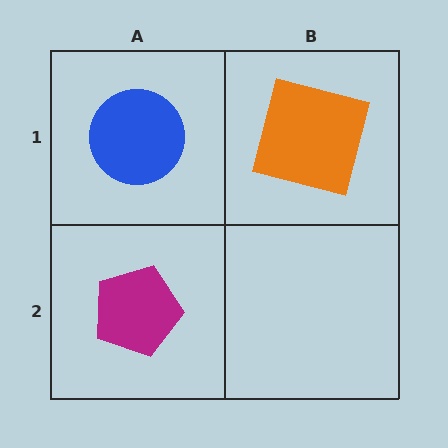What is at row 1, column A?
A blue circle.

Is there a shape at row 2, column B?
No, that cell is empty.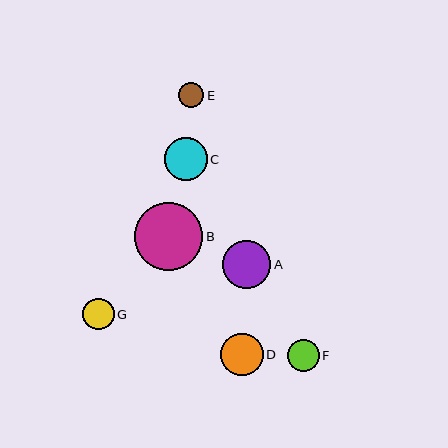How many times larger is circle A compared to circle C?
Circle A is approximately 1.1 times the size of circle C.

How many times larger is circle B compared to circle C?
Circle B is approximately 1.6 times the size of circle C.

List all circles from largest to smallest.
From largest to smallest: B, A, C, D, F, G, E.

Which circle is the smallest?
Circle E is the smallest with a size of approximately 25 pixels.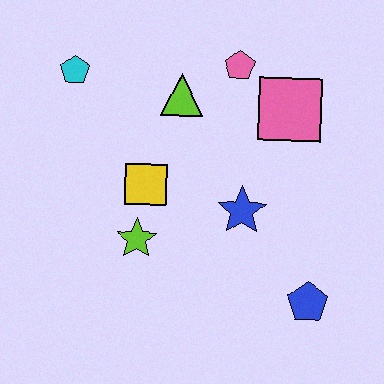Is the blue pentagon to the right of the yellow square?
Yes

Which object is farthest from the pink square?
The cyan pentagon is farthest from the pink square.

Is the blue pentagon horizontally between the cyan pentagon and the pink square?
No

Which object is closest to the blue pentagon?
The blue star is closest to the blue pentagon.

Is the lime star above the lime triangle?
No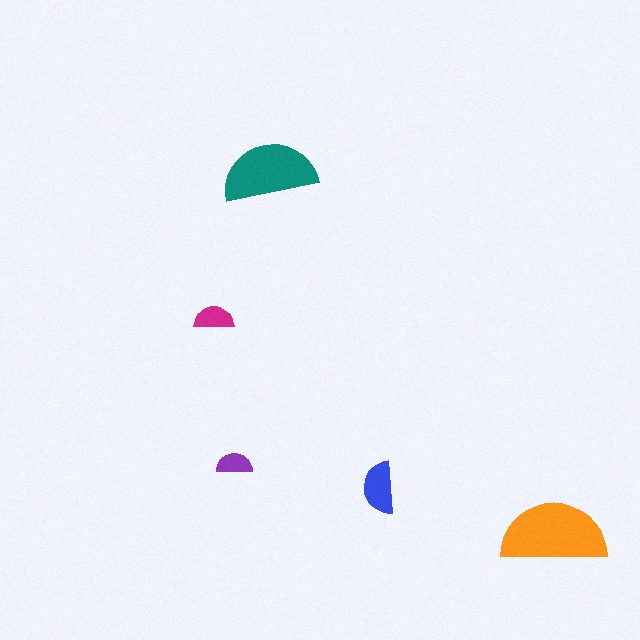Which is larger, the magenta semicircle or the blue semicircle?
The blue one.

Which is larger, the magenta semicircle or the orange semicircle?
The orange one.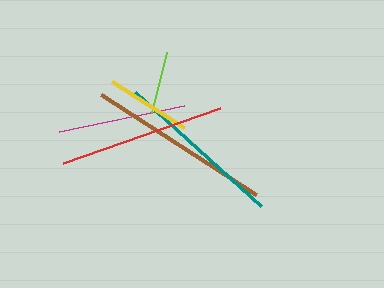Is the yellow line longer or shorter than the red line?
The red line is longer than the yellow line.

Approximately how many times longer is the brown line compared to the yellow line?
The brown line is approximately 2.2 times the length of the yellow line.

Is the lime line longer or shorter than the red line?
The red line is longer than the lime line.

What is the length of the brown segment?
The brown segment is approximately 185 pixels long.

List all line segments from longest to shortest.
From longest to shortest: brown, teal, red, magenta, yellow, lime.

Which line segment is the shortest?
The lime line is the shortest at approximately 62 pixels.